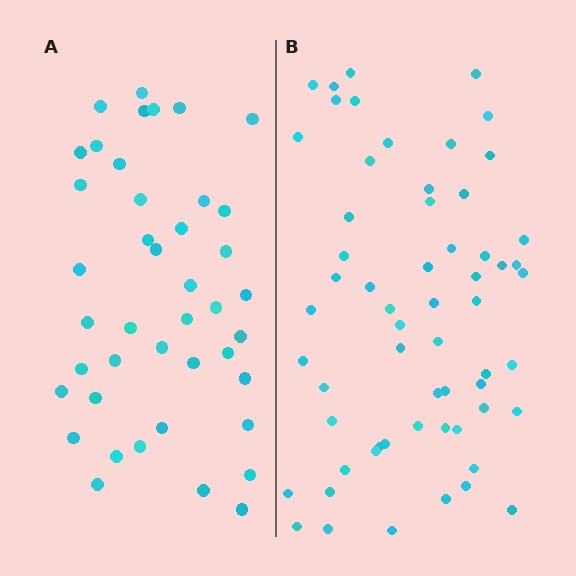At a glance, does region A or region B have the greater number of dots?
Region B (the right region) has more dots.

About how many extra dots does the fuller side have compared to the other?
Region B has approximately 20 more dots than region A.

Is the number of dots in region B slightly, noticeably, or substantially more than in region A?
Region B has noticeably more, but not dramatically so. The ratio is roughly 1.4 to 1.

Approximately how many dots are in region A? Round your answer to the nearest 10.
About 40 dots. (The exact count is 42, which rounds to 40.)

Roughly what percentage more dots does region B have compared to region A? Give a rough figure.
About 45% more.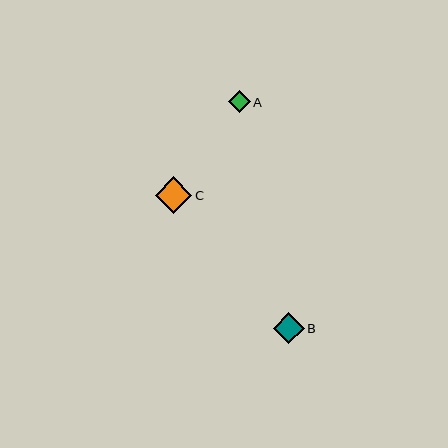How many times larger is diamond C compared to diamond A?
Diamond C is approximately 1.7 times the size of diamond A.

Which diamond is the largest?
Diamond C is the largest with a size of approximately 37 pixels.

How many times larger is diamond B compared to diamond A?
Diamond B is approximately 1.4 times the size of diamond A.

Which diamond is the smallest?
Diamond A is the smallest with a size of approximately 22 pixels.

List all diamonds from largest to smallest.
From largest to smallest: C, B, A.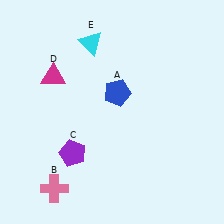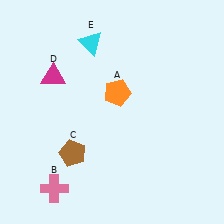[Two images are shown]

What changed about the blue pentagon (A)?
In Image 1, A is blue. In Image 2, it changed to orange.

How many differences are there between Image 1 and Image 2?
There are 2 differences between the two images.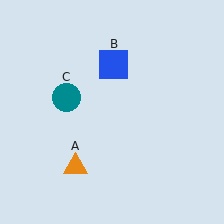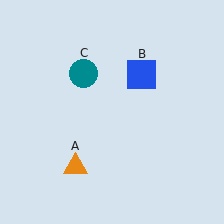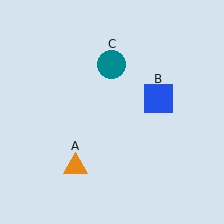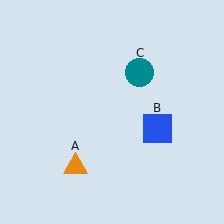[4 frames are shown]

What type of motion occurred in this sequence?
The blue square (object B), teal circle (object C) rotated clockwise around the center of the scene.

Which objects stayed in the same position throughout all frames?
Orange triangle (object A) remained stationary.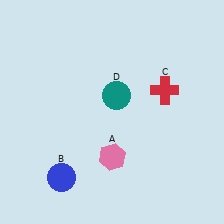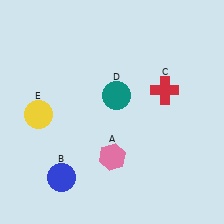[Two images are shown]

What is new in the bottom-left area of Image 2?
A yellow circle (E) was added in the bottom-left area of Image 2.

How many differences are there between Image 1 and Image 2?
There is 1 difference between the two images.